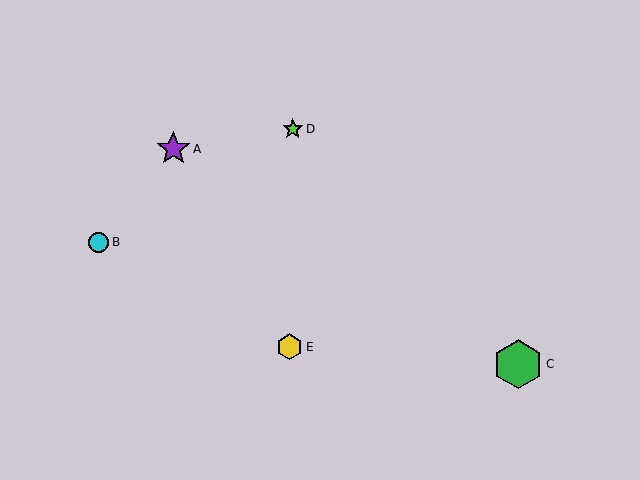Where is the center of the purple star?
The center of the purple star is at (173, 149).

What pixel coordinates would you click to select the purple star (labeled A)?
Click at (173, 149) to select the purple star A.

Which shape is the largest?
The green hexagon (labeled C) is the largest.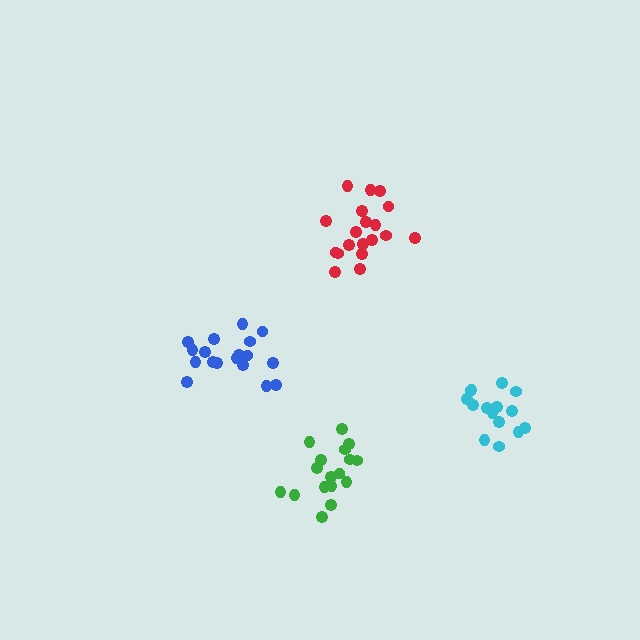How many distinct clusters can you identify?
There are 4 distinct clusters.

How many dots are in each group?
Group 1: 17 dots, Group 2: 15 dots, Group 3: 18 dots, Group 4: 19 dots (69 total).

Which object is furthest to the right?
The cyan cluster is rightmost.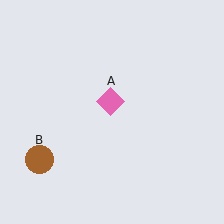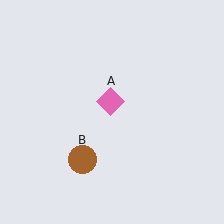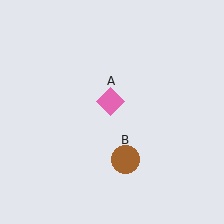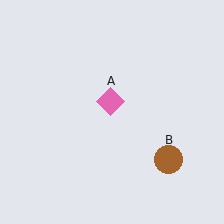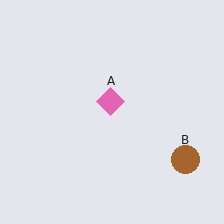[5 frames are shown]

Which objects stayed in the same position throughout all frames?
Pink diamond (object A) remained stationary.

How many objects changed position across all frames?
1 object changed position: brown circle (object B).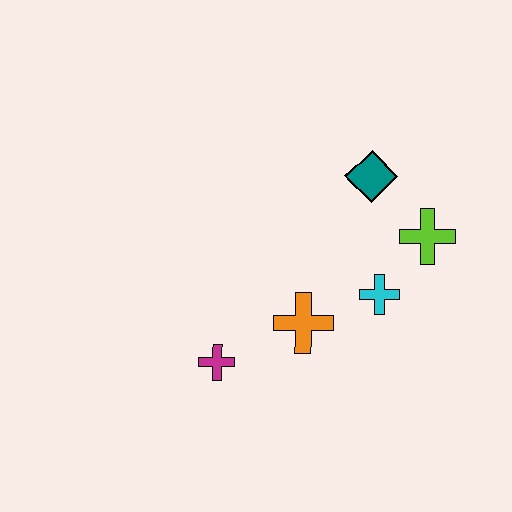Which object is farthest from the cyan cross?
The magenta cross is farthest from the cyan cross.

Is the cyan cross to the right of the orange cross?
Yes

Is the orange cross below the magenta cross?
No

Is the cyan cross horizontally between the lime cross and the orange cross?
Yes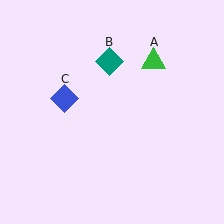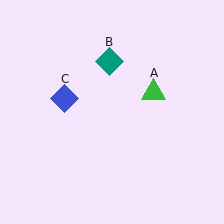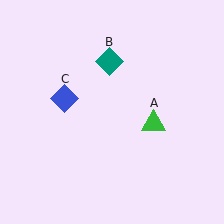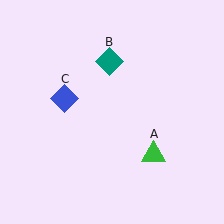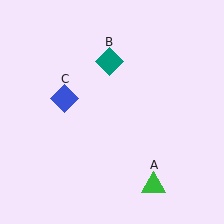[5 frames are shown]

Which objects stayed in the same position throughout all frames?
Teal diamond (object B) and blue diamond (object C) remained stationary.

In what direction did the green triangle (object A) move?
The green triangle (object A) moved down.